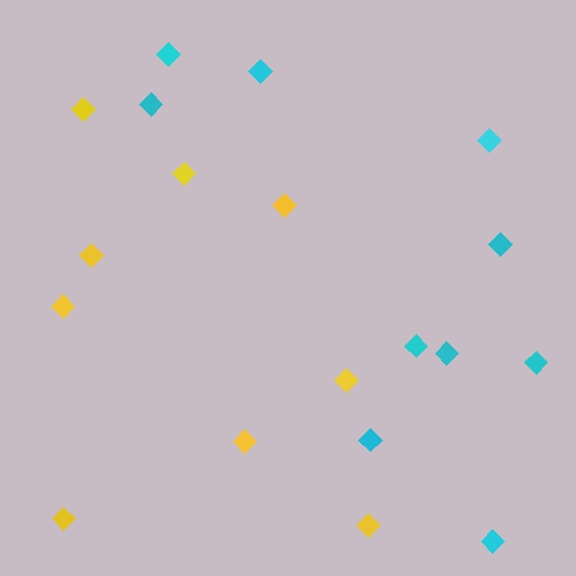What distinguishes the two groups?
There are 2 groups: one group of yellow diamonds (9) and one group of cyan diamonds (10).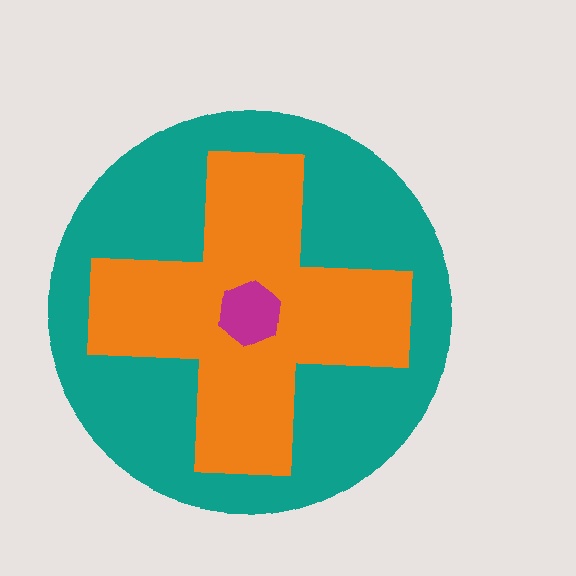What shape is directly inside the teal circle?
The orange cross.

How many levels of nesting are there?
3.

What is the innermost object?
The magenta hexagon.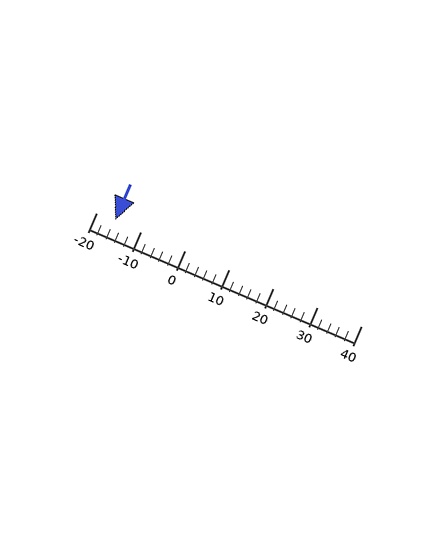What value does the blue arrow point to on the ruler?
The blue arrow points to approximately -16.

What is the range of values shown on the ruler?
The ruler shows values from -20 to 40.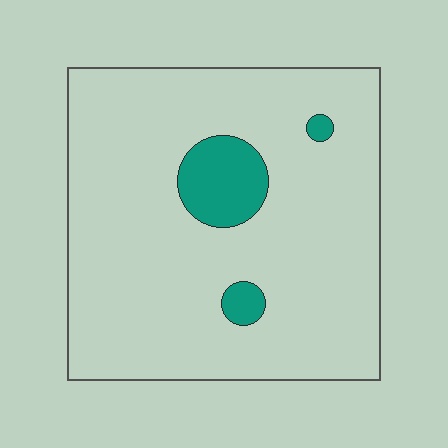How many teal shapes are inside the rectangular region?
3.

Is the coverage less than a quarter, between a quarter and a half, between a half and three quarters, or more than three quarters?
Less than a quarter.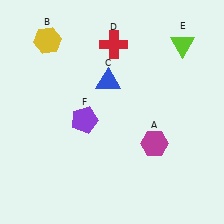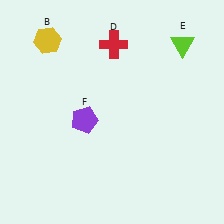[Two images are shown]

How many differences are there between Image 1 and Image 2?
There are 2 differences between the two images.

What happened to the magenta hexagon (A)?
The magenta hexagon (A) was removed in Image 2. It was in the bottom-right area of Image 1.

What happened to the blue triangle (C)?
The blue triangle (C) was removed in Image 2. It was in the top-left area of Image 1.